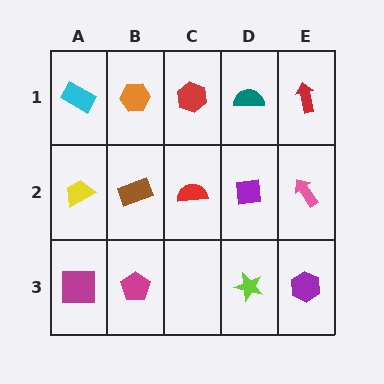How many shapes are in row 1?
5 shapes.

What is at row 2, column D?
A purple square.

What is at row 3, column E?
A purple hexagon.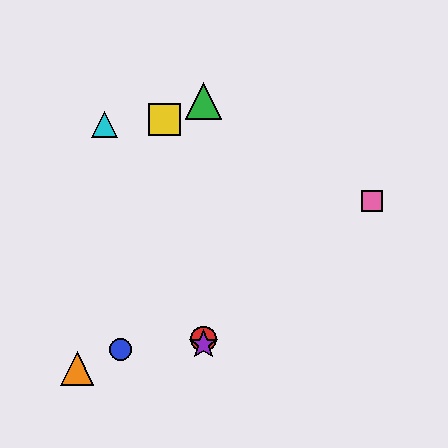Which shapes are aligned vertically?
The red circle, the green triangle, the purple star are aligned vertically.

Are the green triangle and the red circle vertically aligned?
Yes, both are at x≈204.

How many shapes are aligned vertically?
3 shapes (the red circle, the green triangle, the purple star) are aligned vertically.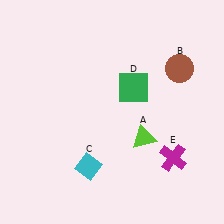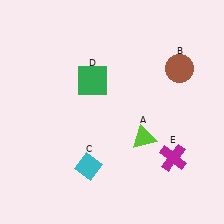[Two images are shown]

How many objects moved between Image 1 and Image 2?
1 object moved between the two images.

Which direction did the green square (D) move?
The green square (D) moved left.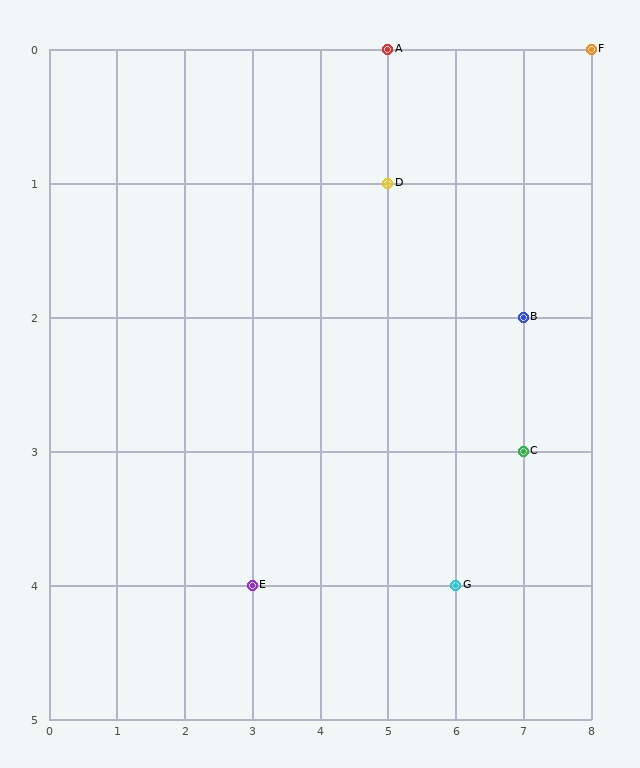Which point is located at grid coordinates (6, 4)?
Point G is at (6, 4).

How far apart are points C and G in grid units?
Points C and G are 1 column and 1 row apart (about 1.4 grid units diagonally).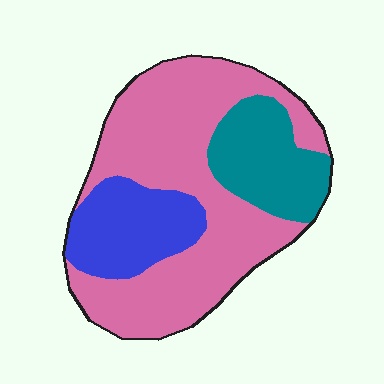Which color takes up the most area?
Pink, at roughly 60%.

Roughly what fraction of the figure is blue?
Blue takes up between a sixth and a third of the figure.